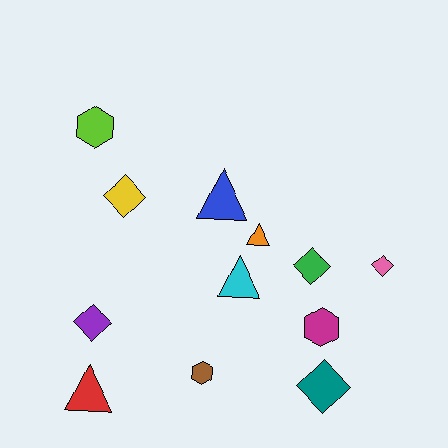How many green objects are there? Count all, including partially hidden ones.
There is 1 green object.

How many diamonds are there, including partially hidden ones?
There are 5 diamonds.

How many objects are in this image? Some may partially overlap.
There are 12 objects.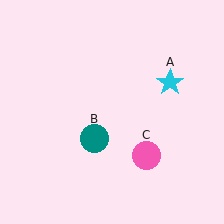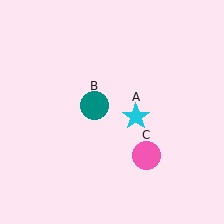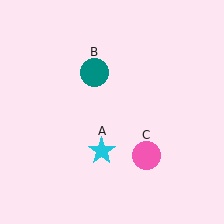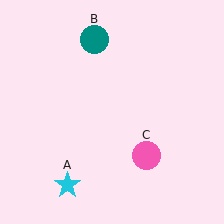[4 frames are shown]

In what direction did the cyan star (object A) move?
The cyan star (object A) moved down and to the left.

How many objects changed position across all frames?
2 objects changed position: cyan star (object A), teal circle (object B).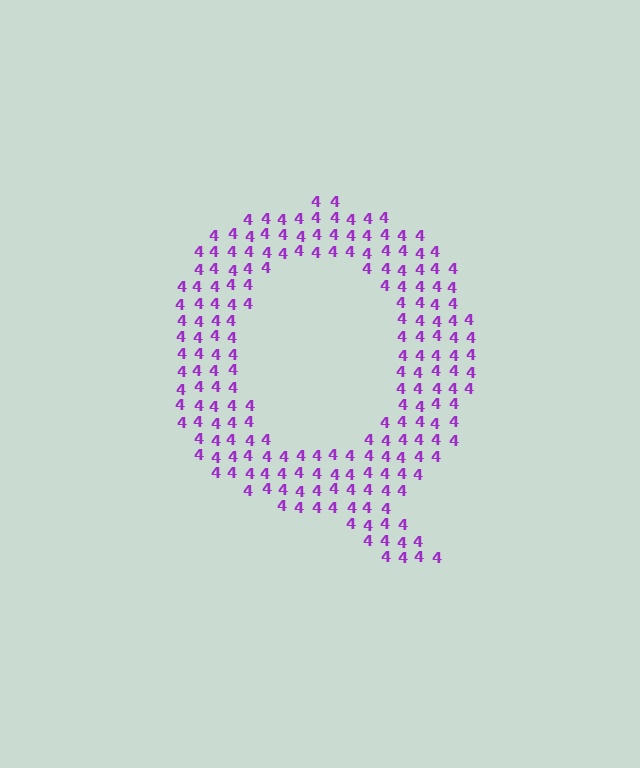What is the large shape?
The large shape is the letter Q.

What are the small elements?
The small elements are digit 4's.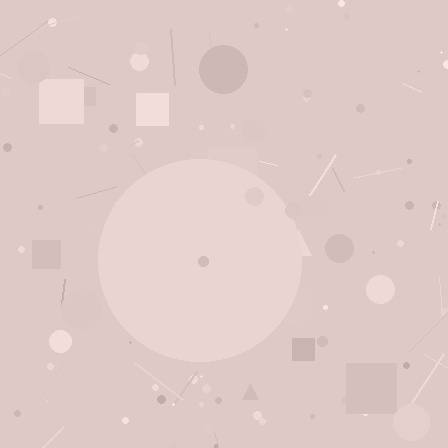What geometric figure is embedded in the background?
A circle is embedded in the background.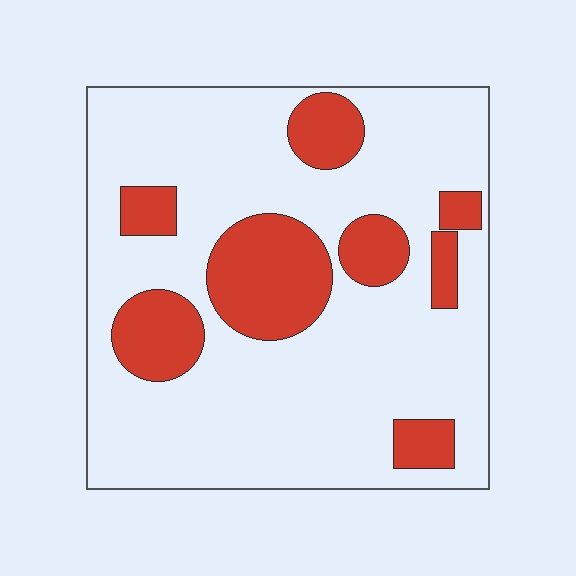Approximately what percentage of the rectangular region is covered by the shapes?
Approximately 25%.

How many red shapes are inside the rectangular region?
8.